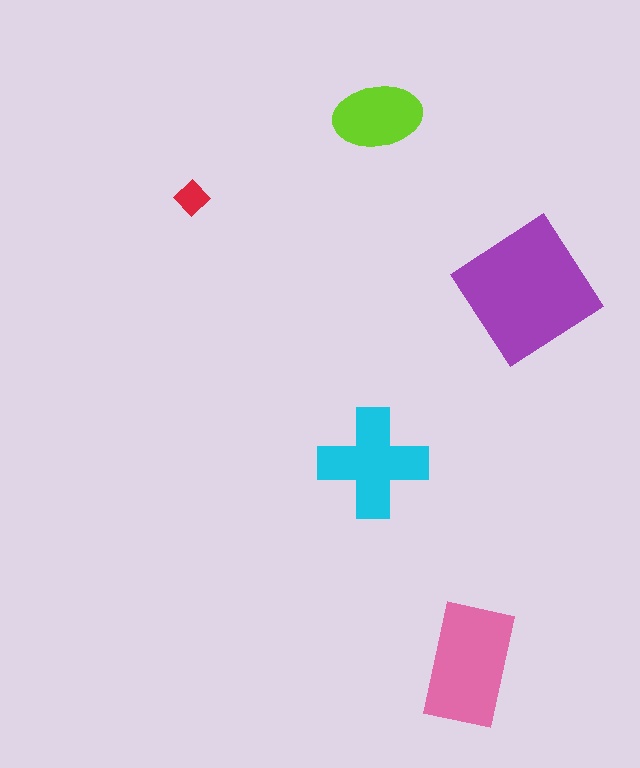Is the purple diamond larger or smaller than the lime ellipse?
Larger.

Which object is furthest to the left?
The red diamond is leftmost.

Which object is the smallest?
The red diamond.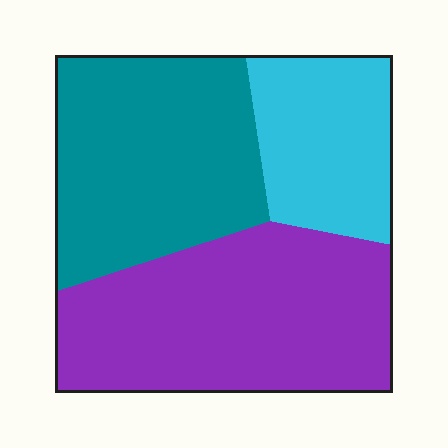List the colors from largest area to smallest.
From largest to smallest: purple, teal, cyan.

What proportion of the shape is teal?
Teal covers roughly 35% of the shape.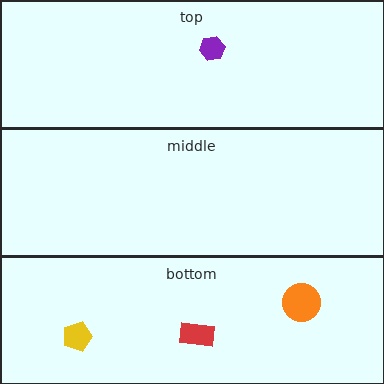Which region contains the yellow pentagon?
The bottom region.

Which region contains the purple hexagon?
The top region.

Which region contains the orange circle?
The bottom region.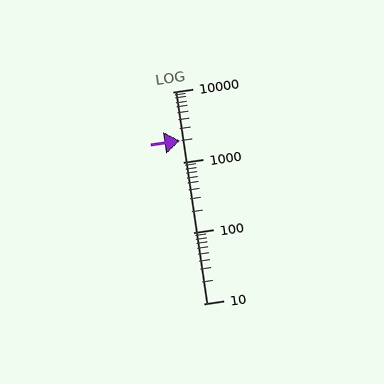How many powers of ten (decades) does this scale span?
The scale spans 3 decades, from 10 to 10000.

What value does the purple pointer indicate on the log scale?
The pointer indicates approximately 2000.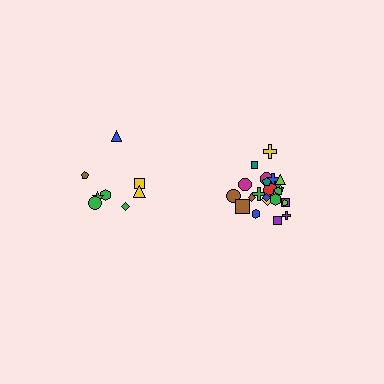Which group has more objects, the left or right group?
The right group.